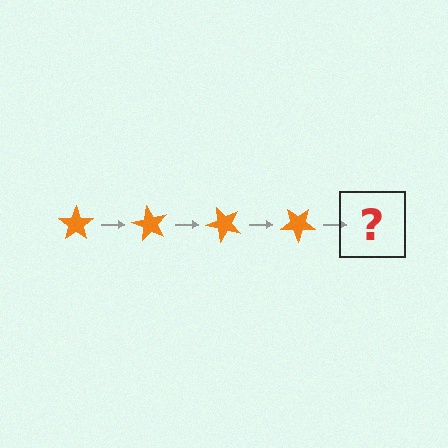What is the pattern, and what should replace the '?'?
The pattern is that the star rotates 60 degrees each step. The '?' should be an orange star rotated 240 degrees.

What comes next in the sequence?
The next element should be an orange star rotated 240 degrees.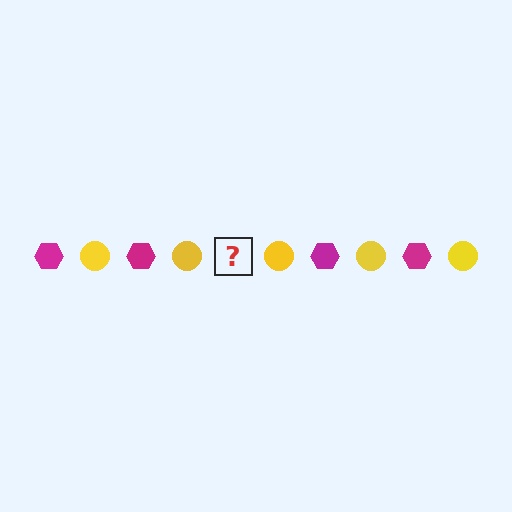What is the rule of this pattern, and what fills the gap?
The rule is that the pattern alternates between magenta hexagon and yellow circle. The gap should be filled with a magenta hexagon.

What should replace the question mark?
The question mark should be replaced with a magenta hexagon.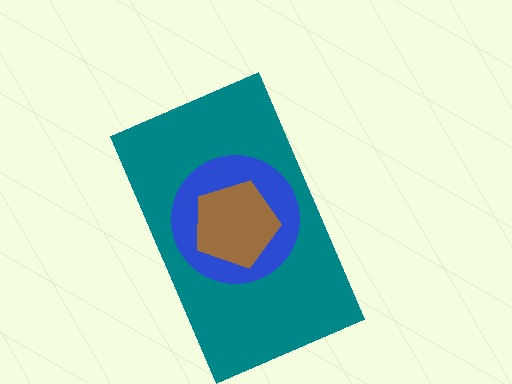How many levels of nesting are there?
3.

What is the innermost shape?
The brown pentagon.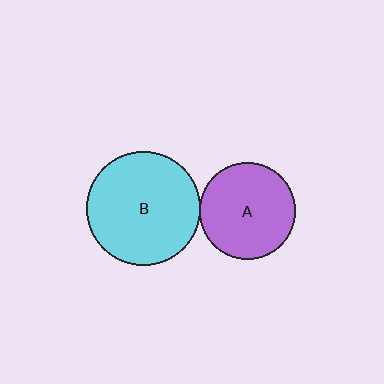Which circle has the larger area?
Circle B (cyan).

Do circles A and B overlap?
Yes.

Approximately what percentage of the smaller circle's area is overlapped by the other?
Approximately 5%.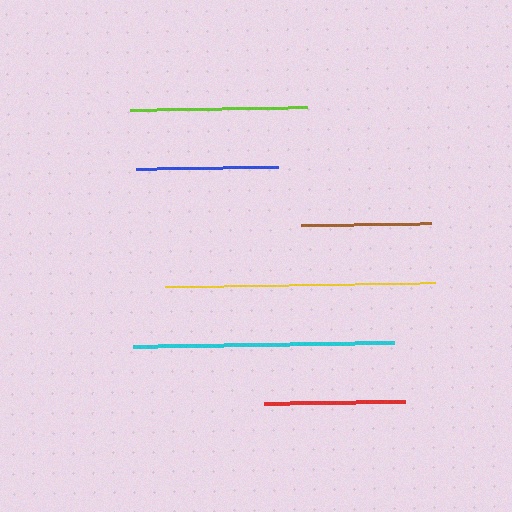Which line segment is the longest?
The yellow line is the longest at approximately 270 pixels.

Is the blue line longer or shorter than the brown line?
The blue line is longer than the brown line.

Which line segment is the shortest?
The brown line is the shortest at approximately 130 pixels.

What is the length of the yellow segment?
The yellow segment is approximately 270 pixels long.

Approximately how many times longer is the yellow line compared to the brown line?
The yellow line is approximately 2.1 times the length of the brown line.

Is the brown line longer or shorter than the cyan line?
The cyan line is longer than the brown line.